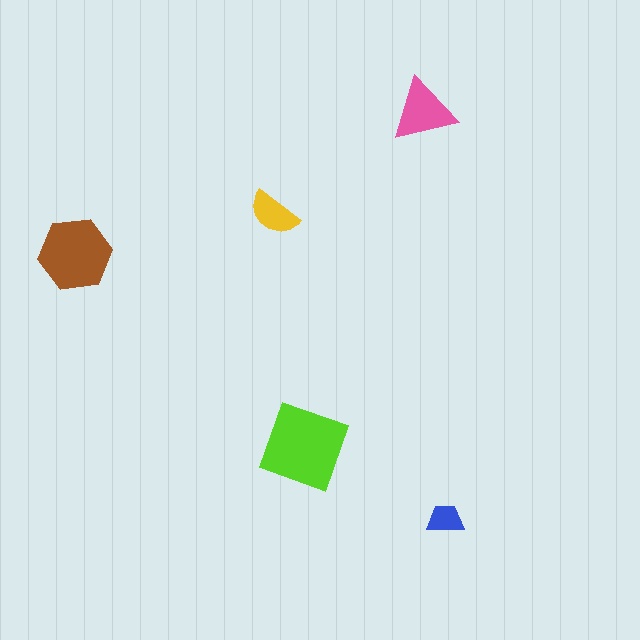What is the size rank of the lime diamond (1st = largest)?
1st.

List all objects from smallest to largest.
The blue trapezoid, the yellow semicircle, the pink triangle, the brown hexagon, the lime diamond.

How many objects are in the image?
There are 5 objects in the image.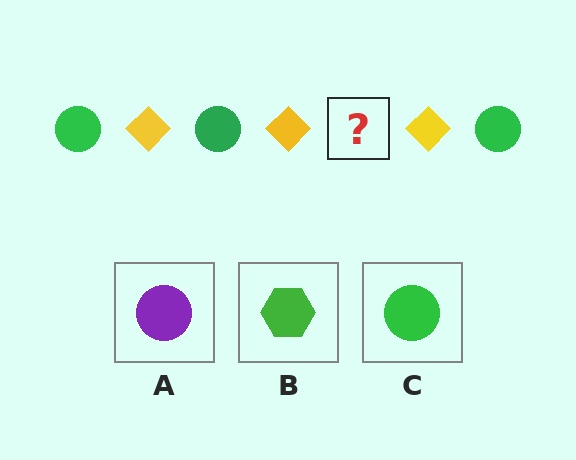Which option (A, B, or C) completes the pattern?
C.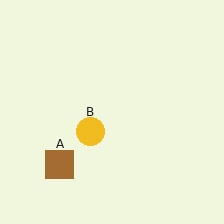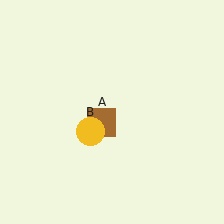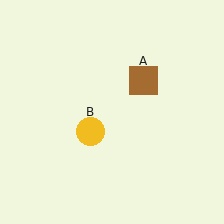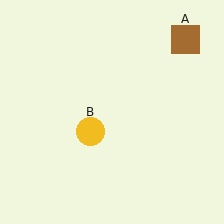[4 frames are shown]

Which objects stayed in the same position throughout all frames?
Yellow circle (object B) remained stationary.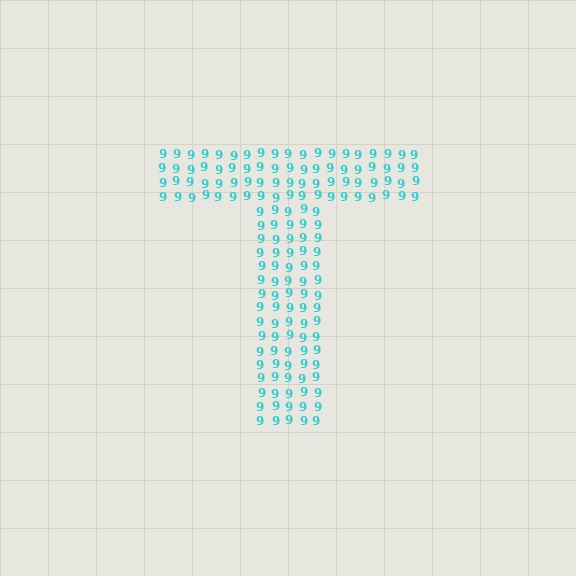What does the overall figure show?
The overall figure shows the letter T.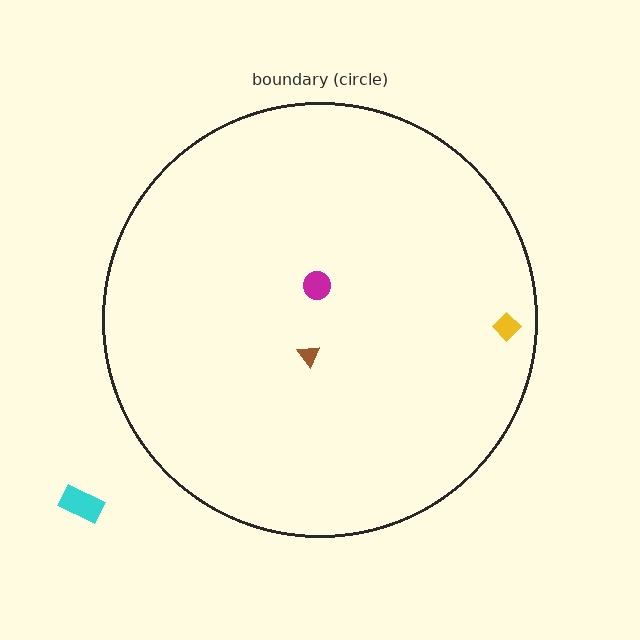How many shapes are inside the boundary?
3 inside, 1 outside.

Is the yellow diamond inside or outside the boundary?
Inside.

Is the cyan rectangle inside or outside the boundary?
Outside.